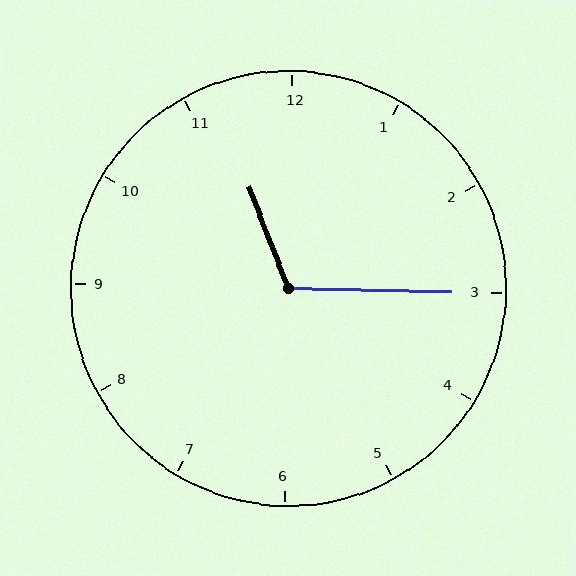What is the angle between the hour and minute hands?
Approximately 112 degrees.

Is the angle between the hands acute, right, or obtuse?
It is obtuse.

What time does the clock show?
11:15.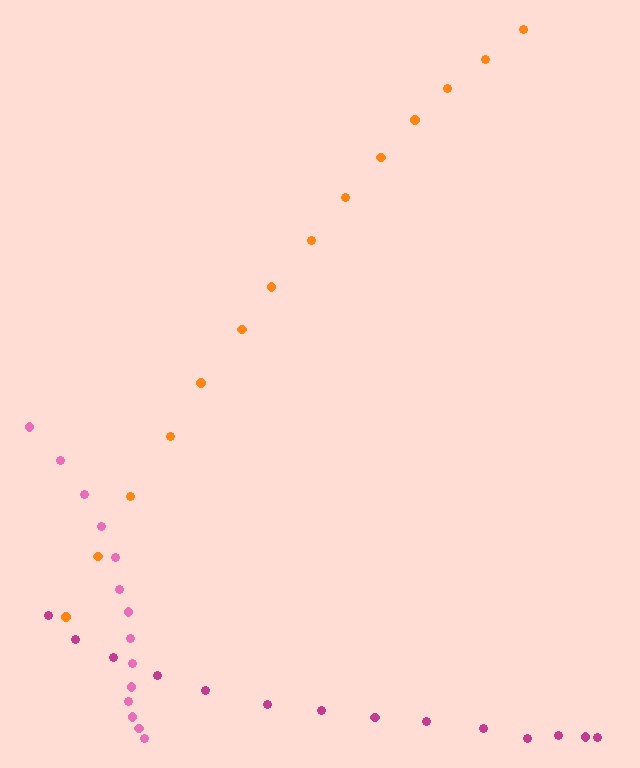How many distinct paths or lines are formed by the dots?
There are 3 distinct paths.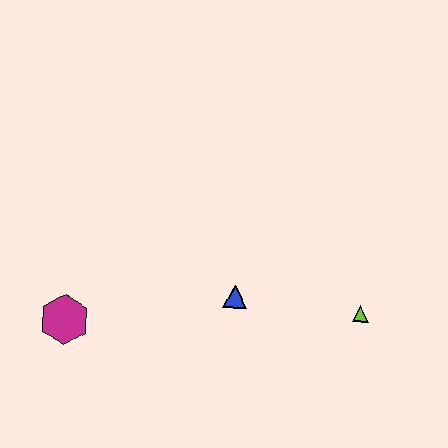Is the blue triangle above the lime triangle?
Yes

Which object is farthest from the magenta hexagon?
The lime triangle is farthest from the magenta hexagon.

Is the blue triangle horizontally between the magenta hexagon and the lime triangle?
Yes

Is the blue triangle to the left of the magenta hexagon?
No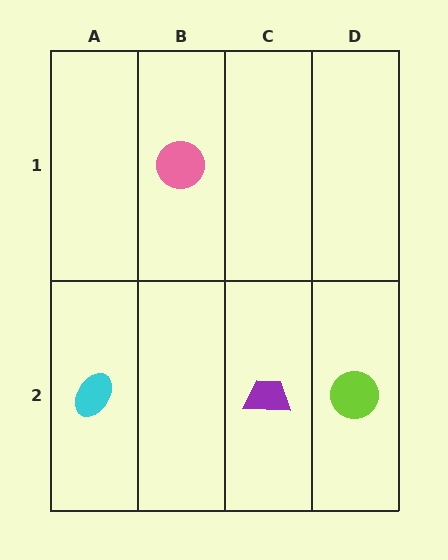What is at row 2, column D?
A lime circle.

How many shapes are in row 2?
3 shapes.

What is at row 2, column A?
A cyan ellipse.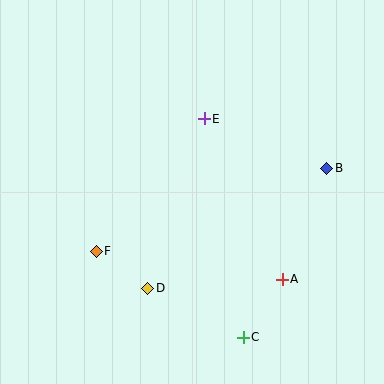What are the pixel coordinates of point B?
Point B is at (327, 168).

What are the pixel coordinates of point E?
Point E is at (204, 119).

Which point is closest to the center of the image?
Point E at (204, 119) is closest to the center.